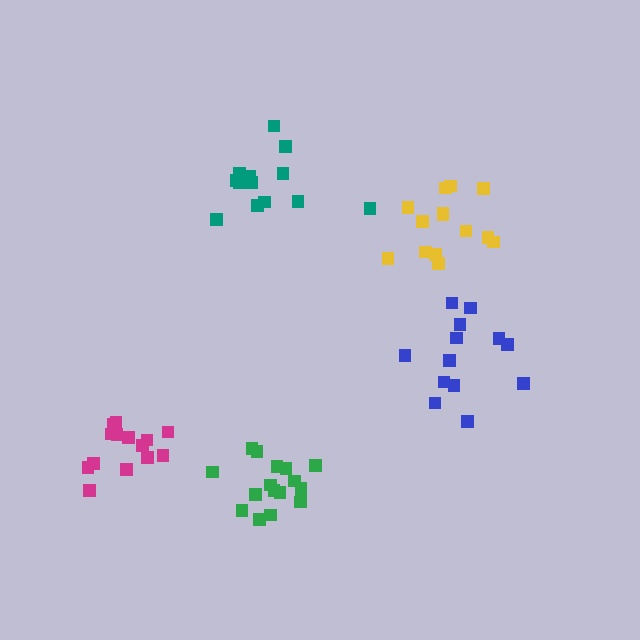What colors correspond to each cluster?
The clusters are colored: green, yellow, magenta, teal, blue.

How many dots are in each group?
Group 1: 17 dots, Group 2: 14 dots, Group 3: 14 dots, Group 4: 13 dots, Group 5: 13 dots (71 total).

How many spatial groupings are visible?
There are 5 spatial groupings.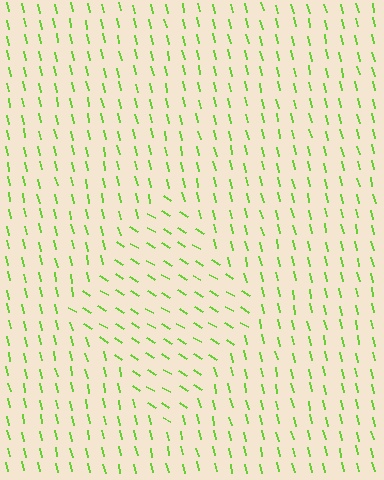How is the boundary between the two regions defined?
The boundary is defined purely by a change in line orientation (approximately 45 degrees difference). All lines are the same color and thickness.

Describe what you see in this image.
The image is filled with small lime line segments. A diamond region in the image has lines oriented differently from the surrounding lines, creating a visible texture boundary.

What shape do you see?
I see a diamond.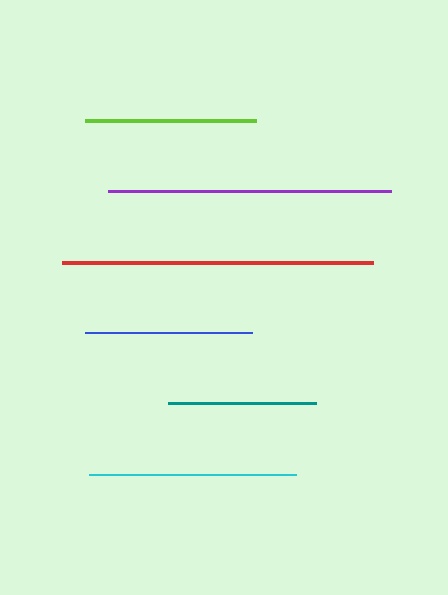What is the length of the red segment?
The red segment is approximately 310 pixels long.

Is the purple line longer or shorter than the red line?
The red line is longer than the purple line.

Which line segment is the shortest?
The teal line is the shortest at approximately 148 pixels.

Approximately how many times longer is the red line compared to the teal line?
The red line is approximately 2.1 times the length of the teal line.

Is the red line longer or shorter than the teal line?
The red line is longer than the teal line.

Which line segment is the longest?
The red line is the longest at approximately 310 pixels.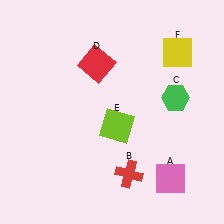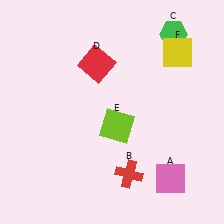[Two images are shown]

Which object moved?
The green hexagon (C) moved up.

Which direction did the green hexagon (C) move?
The green hexagon (C) moved up.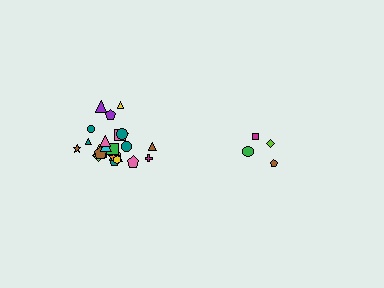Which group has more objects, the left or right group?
The left group.